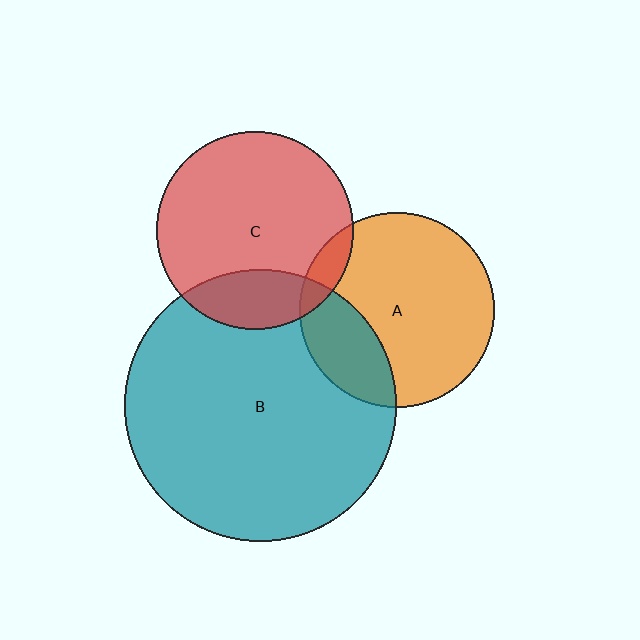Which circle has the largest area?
Circle B (teal).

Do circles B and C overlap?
Yes.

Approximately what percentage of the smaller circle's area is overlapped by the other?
Approximately 20%.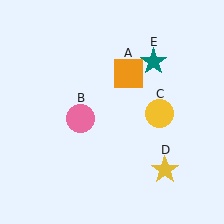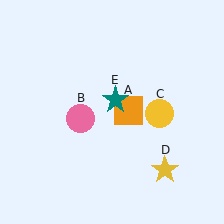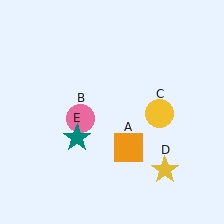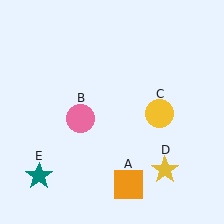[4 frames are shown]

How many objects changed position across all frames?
2 objects changed position: orange square (object A), teal star (object E).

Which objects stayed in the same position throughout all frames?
Pink circle (object B) and yellow circle (object C) and yellow star (object D) remained stationary.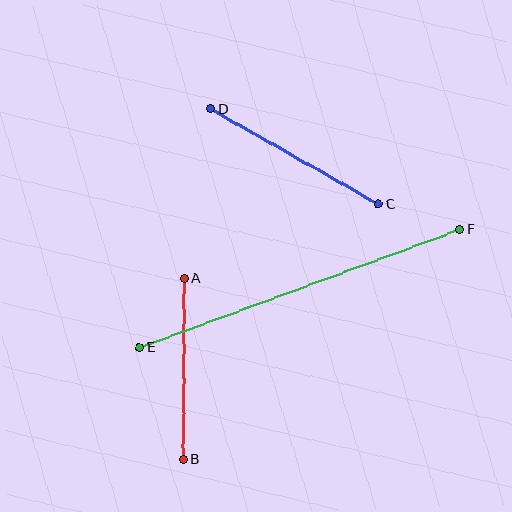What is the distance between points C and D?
The distance is approximately 193 pixels.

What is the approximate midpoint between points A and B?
The midpoint is at approximately (183, 369) pixels.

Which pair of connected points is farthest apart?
Points E and F are farthest apart.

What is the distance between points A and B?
The distance is approximately 181 pixels.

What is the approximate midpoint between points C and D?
The midpoint is at approximately (294, 157) pixels.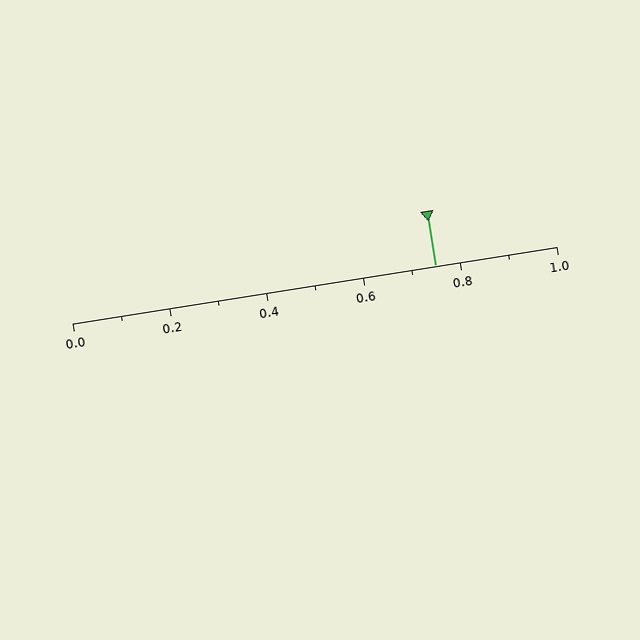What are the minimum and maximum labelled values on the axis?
The axis runs from 0.0 to 1.0.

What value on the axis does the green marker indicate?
The marker indicates approximately 0.75.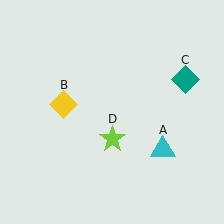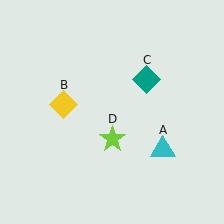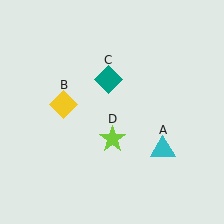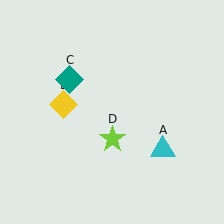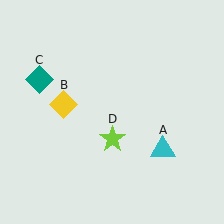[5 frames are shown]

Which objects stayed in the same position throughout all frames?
Cyan triangle (object A) and yellow diamond (object B) and lime star (object D) remained stationary.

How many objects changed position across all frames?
1 object changed position: teal diamond (object C).